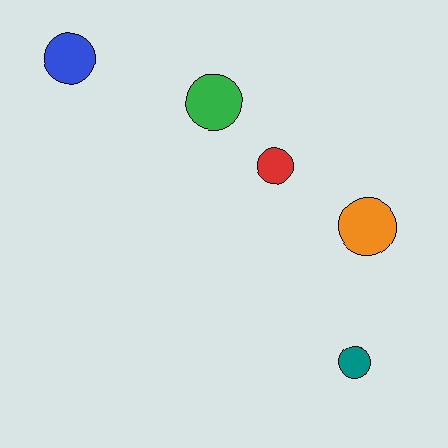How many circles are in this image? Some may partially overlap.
There are 5 circles.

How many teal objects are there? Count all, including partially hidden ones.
There is 1 teal object.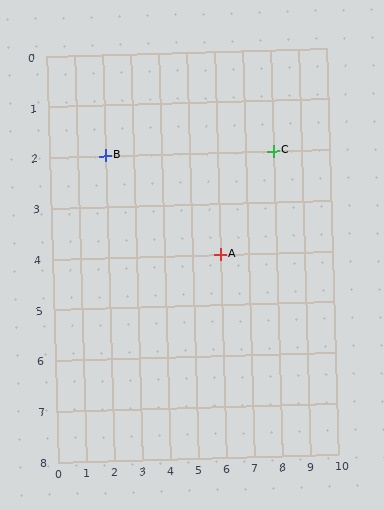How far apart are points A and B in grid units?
Points A and B are 4 columns and 2 rows apart (about 4.5 grid units diagonally).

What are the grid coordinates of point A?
Point A is at grid coordinates (6, 4).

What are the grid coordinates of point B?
Point B is at grid coordinates (2, 2).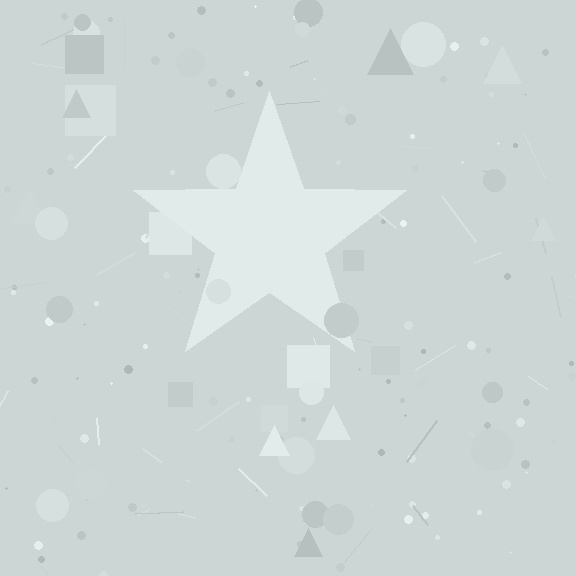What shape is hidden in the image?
A star is hidden in the image.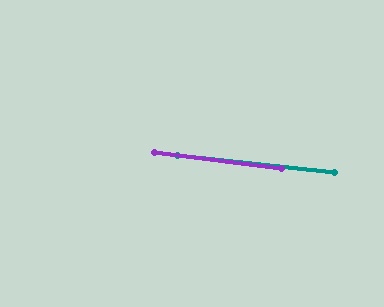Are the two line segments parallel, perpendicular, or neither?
Parallel — their directions differ by only 1.1°.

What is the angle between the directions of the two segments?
Approximately 1 degree.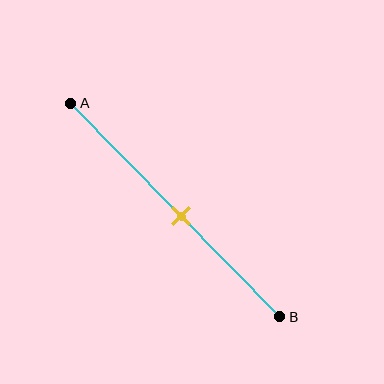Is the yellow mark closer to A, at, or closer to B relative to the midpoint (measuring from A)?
The yellow mark is approximately at the midpoint of segment AB.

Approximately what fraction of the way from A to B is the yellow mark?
The yellow mark is approximately 55% of the way from A to B.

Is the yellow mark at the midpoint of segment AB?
Yes, the mark is approximately at the midpoint.